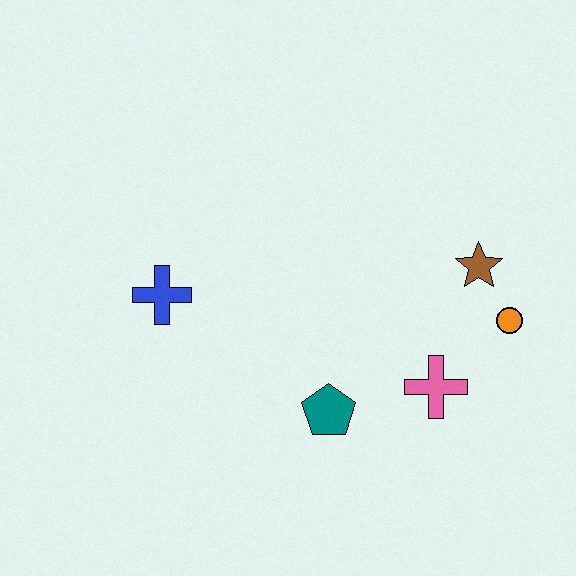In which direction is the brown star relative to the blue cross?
The brown star is to the right of the blue cross.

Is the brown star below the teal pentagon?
No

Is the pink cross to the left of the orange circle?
Yes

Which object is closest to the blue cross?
The teal pentagon is closest to the blue cross.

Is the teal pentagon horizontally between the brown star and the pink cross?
No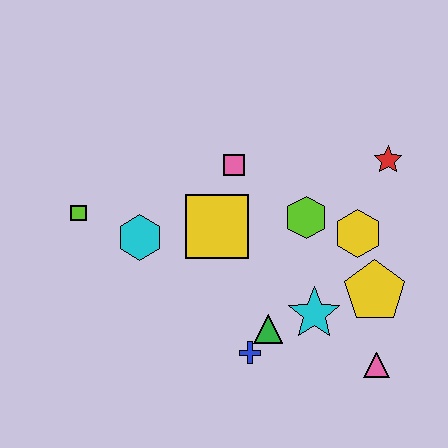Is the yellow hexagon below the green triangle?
No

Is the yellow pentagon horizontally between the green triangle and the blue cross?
No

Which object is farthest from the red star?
The lime square is farthest from the red star.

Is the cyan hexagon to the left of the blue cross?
Yes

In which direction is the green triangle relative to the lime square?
The green triangle is to the right of the lime square.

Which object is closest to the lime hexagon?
The yellow hexagon is closest to the lime hexagon.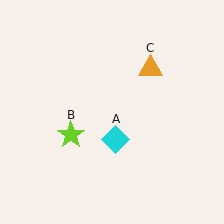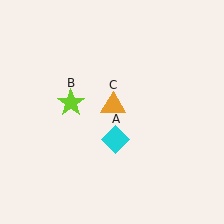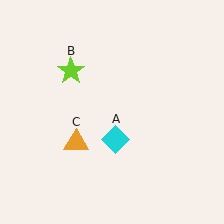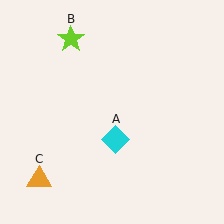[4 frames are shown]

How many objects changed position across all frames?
2 objects changed position: lime star (object B), orange triangle (object C).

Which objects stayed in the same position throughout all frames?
Cyan diamond (object A) remained stationary.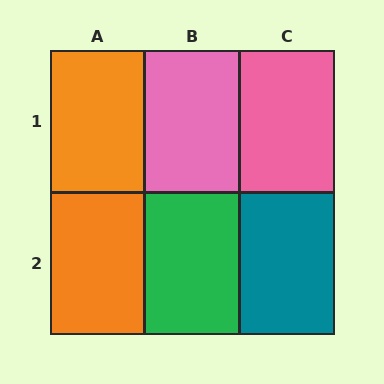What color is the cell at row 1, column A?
Orange.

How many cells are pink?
2 cells are pink.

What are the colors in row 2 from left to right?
Orange, green, teal.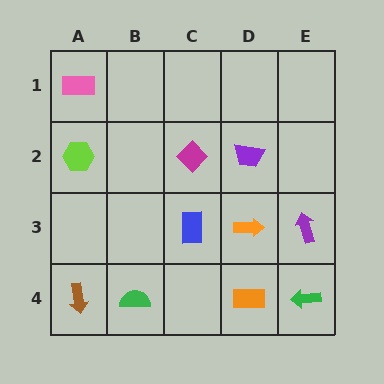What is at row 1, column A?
A pink rectangle.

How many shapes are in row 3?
3 shapes.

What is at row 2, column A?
A lime hexagon.